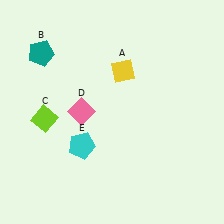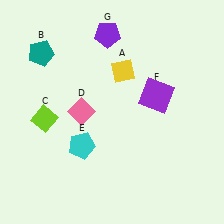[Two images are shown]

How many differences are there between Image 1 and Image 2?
There are 2 differences between the two images.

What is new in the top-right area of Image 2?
A purple square (F) was added in the top-right area of Image 2.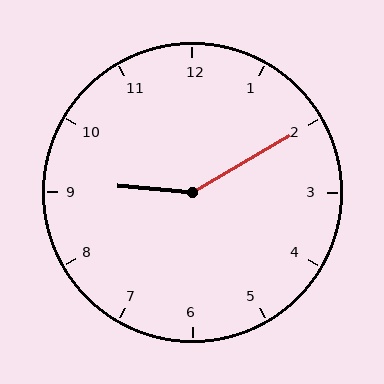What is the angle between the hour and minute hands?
Approximately 145 degrees.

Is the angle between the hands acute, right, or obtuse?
It is obtuse.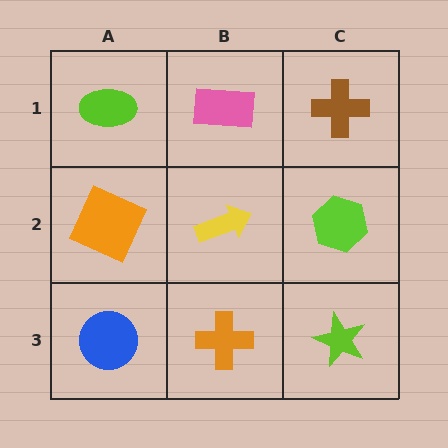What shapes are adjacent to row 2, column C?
A brown cross (row 1, column C), a lime star (row 3, column C), a yellow arrow (row 2, column B).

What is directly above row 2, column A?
A lime ellipse.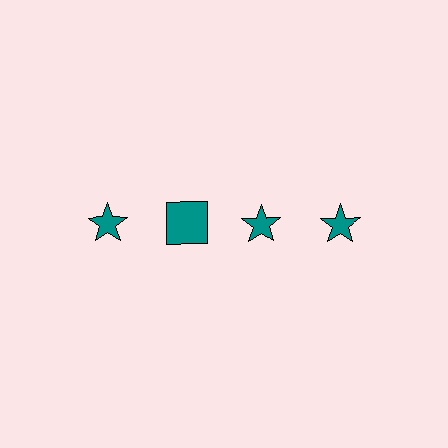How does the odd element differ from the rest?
It has a different shape: square instead of star.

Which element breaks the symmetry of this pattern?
The teal square in the top row, second from left column breaks the symmetry. All other shapes are teal stars.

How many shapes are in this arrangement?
There are 4 shapes arranged in a grid pattern.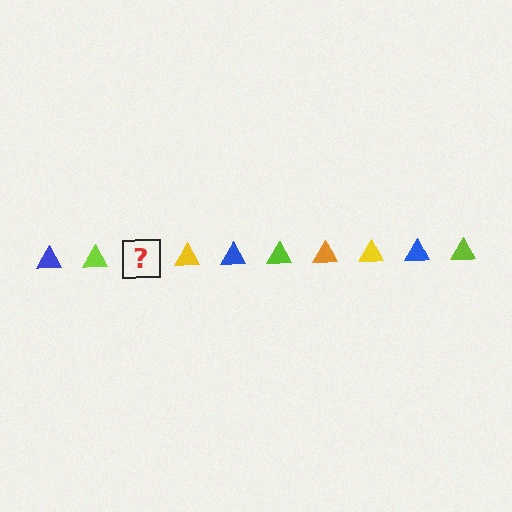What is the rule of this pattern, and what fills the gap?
The rule is that the pattern cycles through blue, lime, orange, yellow triangles. The gap should be filled with an orange triangle.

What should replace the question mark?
The question mark should be replaced with an orange triangle.